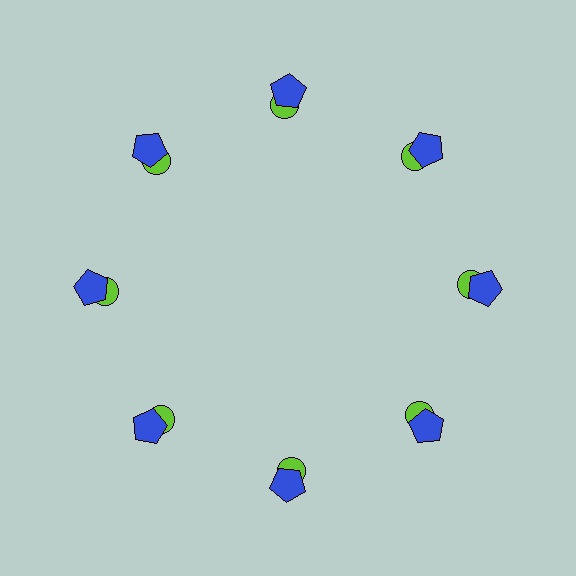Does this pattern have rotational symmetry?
Yes, this pattern has 8-fold rotational symmetry. It looks the same after rotating 45 degrees around the center.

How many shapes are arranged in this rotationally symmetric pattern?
There are 16 shapes, arranged in 8 groups of 2.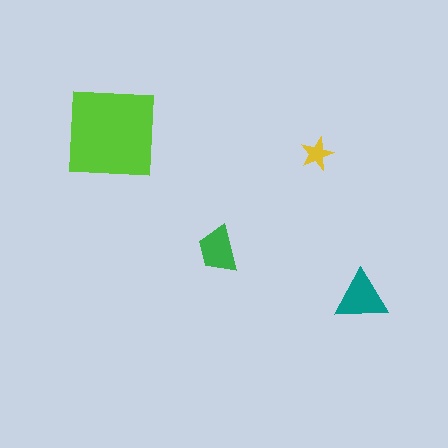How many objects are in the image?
There are 4 objects in the image.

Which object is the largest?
The lime square.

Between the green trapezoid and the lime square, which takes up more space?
The lime square.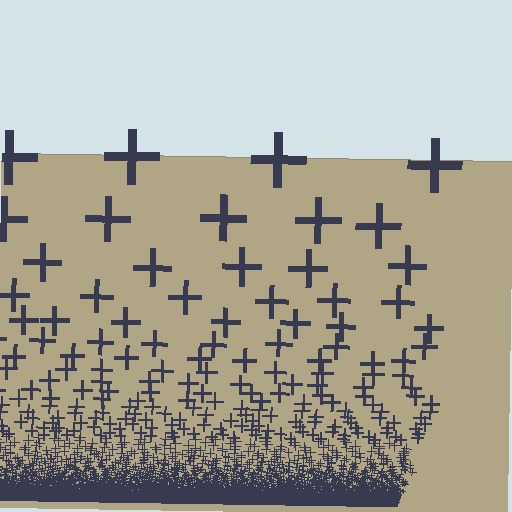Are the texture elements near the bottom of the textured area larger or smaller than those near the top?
Smaller. The gradient is inverted — elements near the bottom are smaller and denser.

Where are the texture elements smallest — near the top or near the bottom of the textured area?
Near the bottom.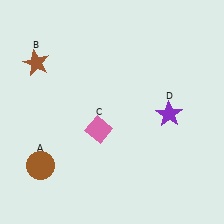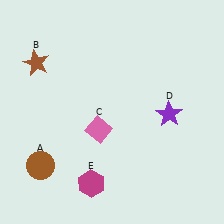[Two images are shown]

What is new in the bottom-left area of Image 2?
A magenta hexagon (E) was added in the bottom-left area of Image 2.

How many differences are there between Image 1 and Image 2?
There is 1 difference between the two images.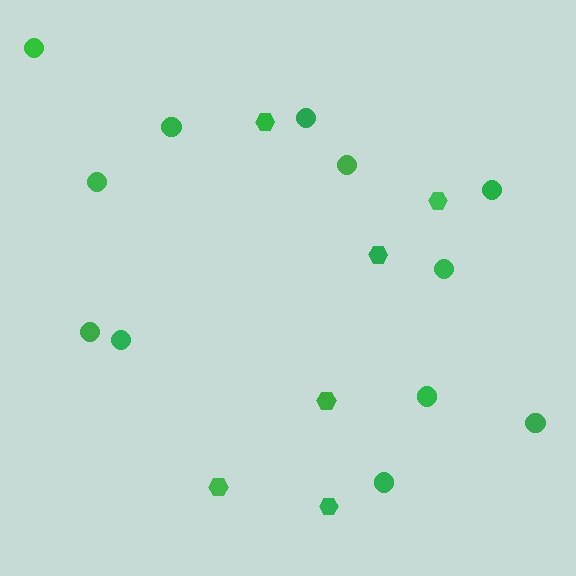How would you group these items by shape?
There are 2 groups: one group of hexagons (6) and one group of circles (12).